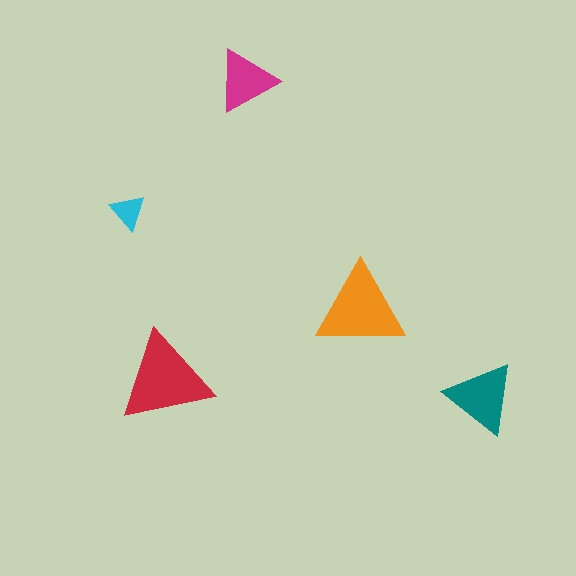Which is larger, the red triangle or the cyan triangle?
The red one.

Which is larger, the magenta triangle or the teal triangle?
The teal one.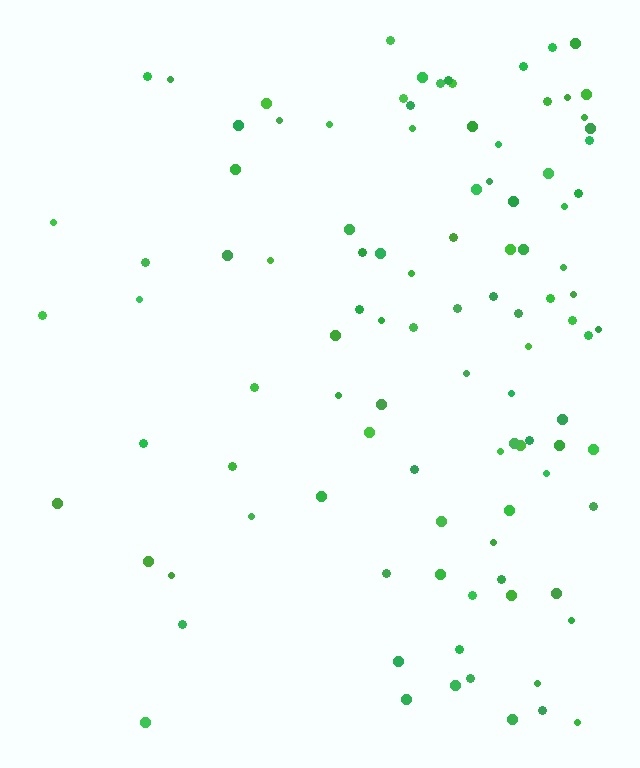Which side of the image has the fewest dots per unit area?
The left.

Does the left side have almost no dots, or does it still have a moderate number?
Still a moderate number, just noticeably fewer than the right.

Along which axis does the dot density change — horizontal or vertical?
Horizontal.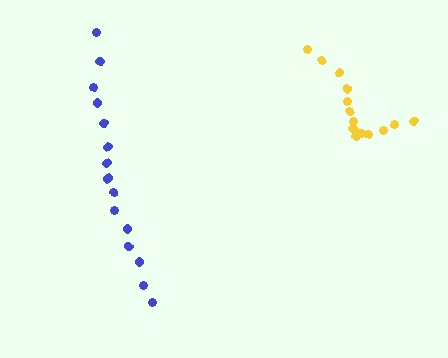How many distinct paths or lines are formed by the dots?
There are 2 distinct paths.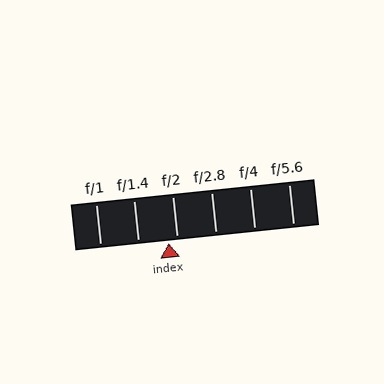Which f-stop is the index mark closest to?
The index mark is closest to f/2.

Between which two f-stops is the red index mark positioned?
The index mark is between f/1.4 and f/2.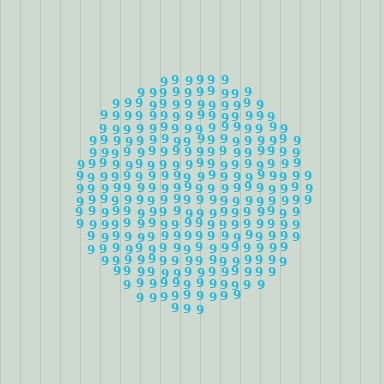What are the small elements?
The small elements are digit 9's.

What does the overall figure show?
The overall figure shows a circle.